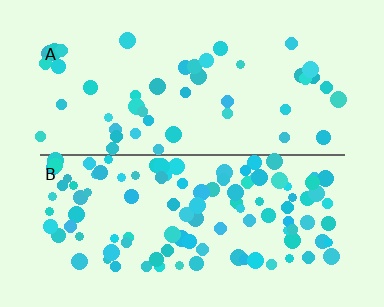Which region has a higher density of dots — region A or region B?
B (the bottom).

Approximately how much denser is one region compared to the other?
Approximately 2.4× — region B over region A.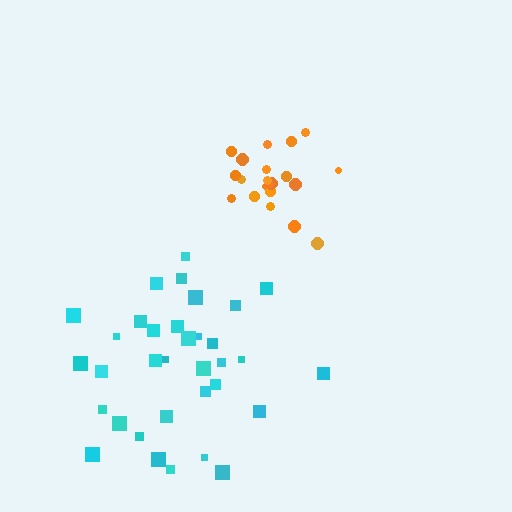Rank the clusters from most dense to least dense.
orange, cyan.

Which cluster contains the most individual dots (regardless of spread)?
Cyan (34).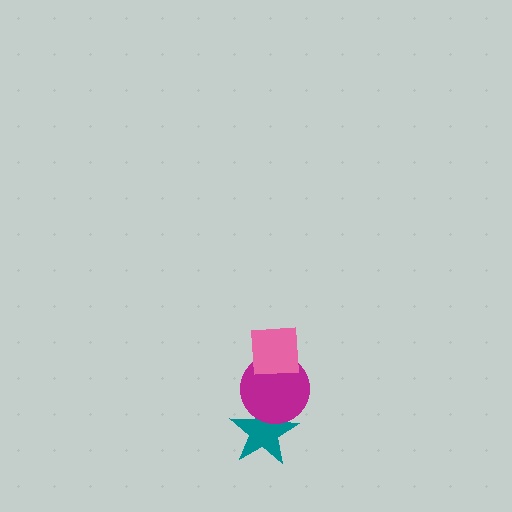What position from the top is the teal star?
The teal star is 3rd from the top.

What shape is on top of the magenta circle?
The pink square is on top of the magenta circle.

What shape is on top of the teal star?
The magenta circle is on top of the teal star.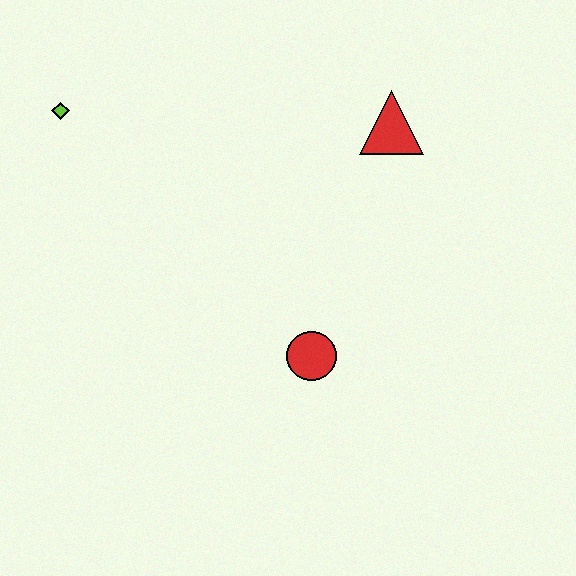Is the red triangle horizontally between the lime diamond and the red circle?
No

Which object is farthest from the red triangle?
The lime diamond is farthest from the red triangle.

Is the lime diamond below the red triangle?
No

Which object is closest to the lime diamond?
The red triangle is closest to the lime diamond.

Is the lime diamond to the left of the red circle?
Yes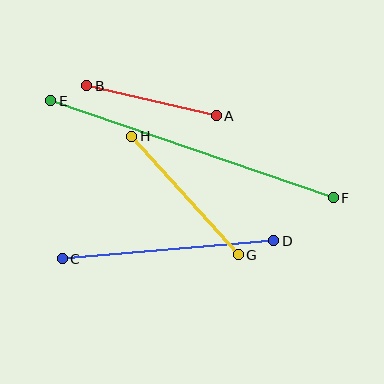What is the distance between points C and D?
The distance is approximately 212 pixels.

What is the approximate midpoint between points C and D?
The midpoint is at approximately (168, 250) pixels.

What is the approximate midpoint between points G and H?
The midpoint is at approximately (185, 196) pixels.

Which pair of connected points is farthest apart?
Points E and F are farthest apart.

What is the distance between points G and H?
The distance is approximately 159 pixels.